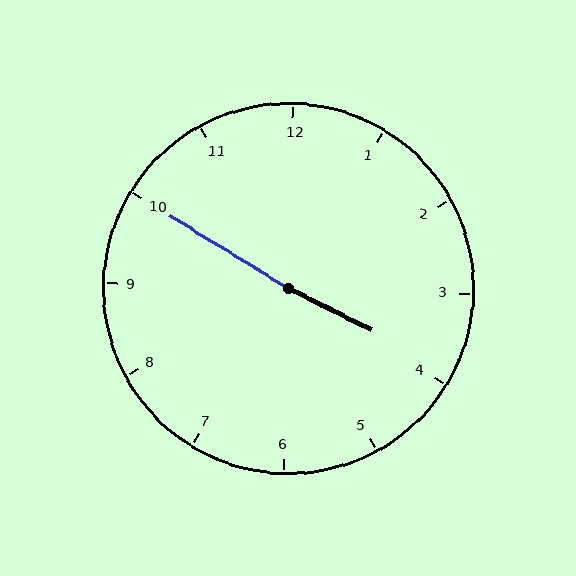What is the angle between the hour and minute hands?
Approximately 175 degrees.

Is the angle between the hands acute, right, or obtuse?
It is obtuse.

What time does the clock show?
3:50.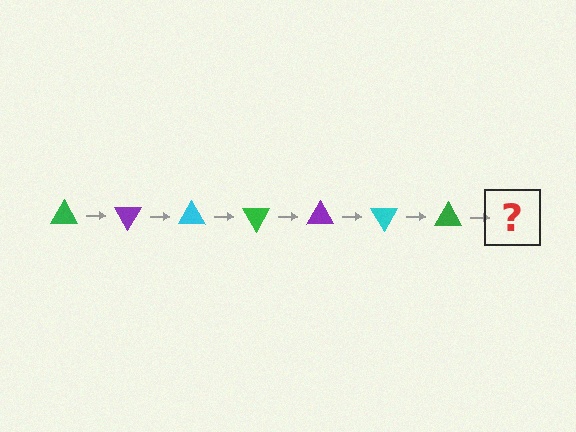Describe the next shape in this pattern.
It should be a purple triangle, rotated 420 degrees from the start.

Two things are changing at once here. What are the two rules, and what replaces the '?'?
The two rules are that it rotates 60 degrees each step and the color cycles through green, purple, and cyan. The '?' should be a purple triangle, rotated 420 degrees from the start.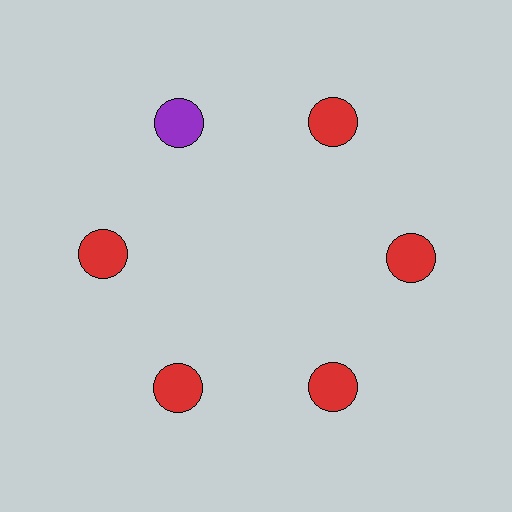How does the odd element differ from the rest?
It has a different color: purple instead of red.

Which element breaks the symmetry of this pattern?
The purple circle at roughly the 11 o'clock position breaks the symmetry. All other shapes are red circles.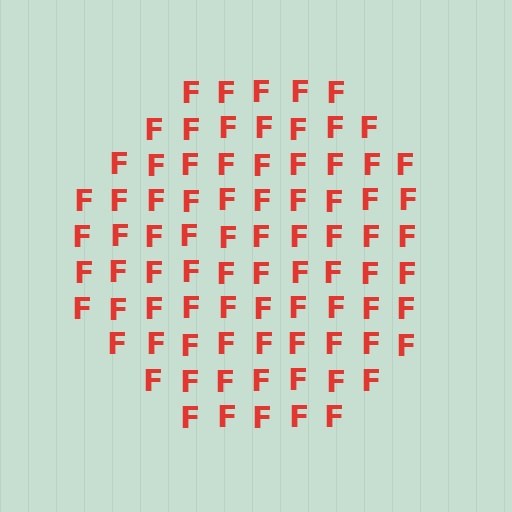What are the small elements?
The small elements are letter F's.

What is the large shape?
The large shape is a circle.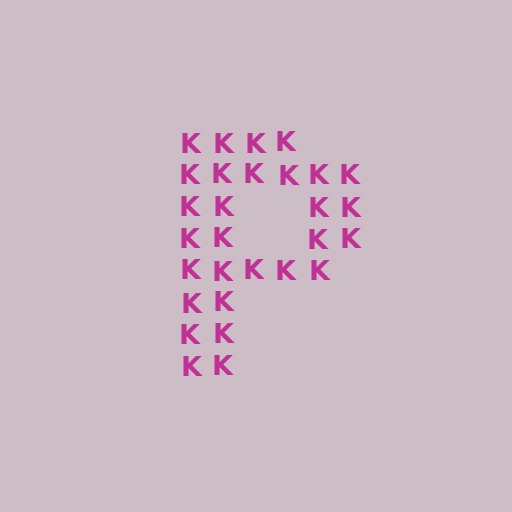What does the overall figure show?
The overall figure shows the letter P.